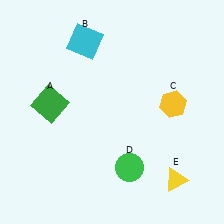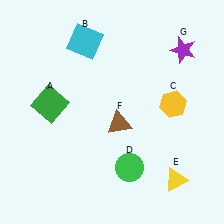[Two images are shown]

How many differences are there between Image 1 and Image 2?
There are 2 differences between the two images.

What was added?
A brown triangle (F), a purple star (G) were added in Image 2.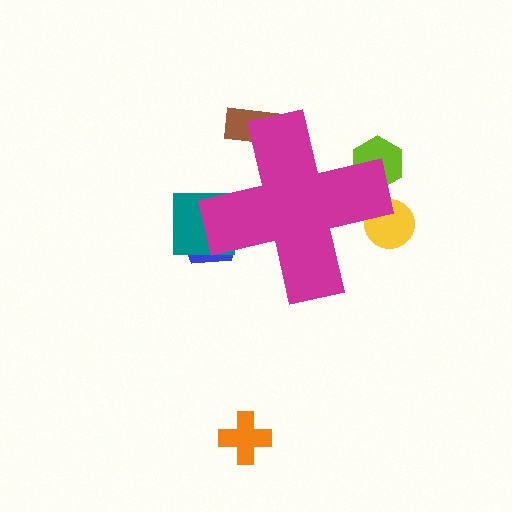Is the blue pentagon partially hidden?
Yes, the blue pentagon is partially hidden behind the magenta cross.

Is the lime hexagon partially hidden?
Yes, the lime hexagon is partially hidden behind the magenta cross.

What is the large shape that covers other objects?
A magenta cross.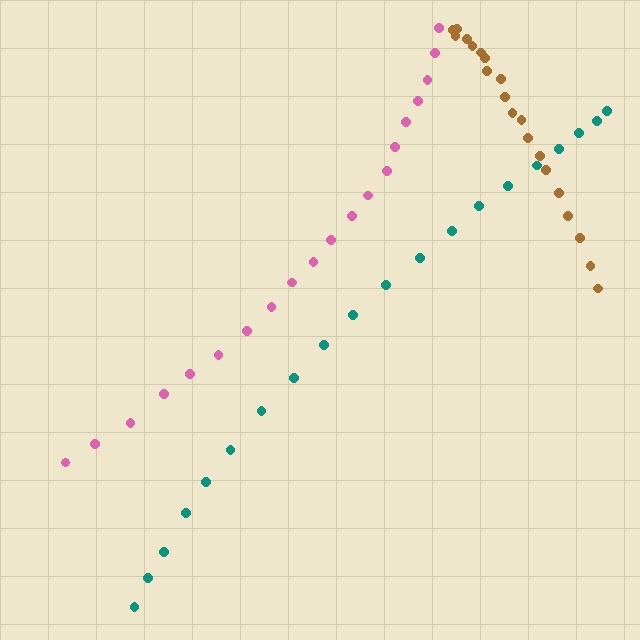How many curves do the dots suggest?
There are 3 distinct paths.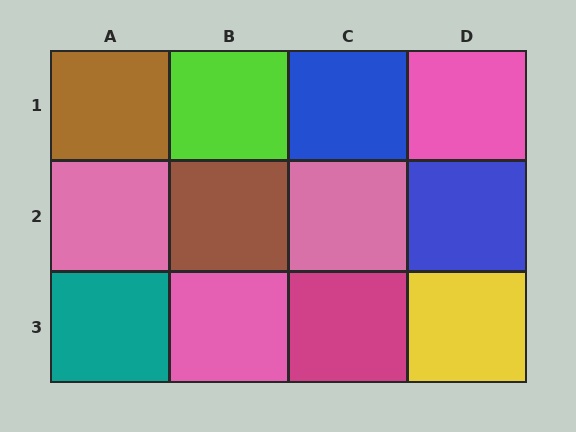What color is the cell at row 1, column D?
Pink.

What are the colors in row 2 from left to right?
Pink, brown, pink, blue.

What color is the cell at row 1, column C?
Blue.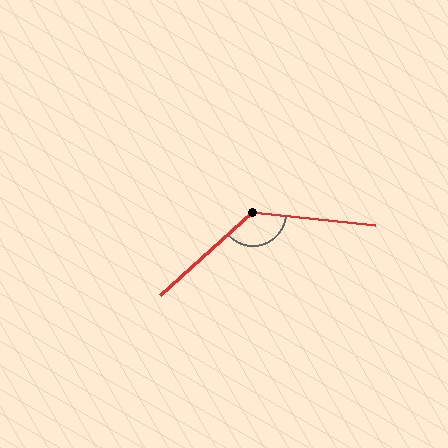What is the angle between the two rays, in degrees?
Approximately 133 degrees.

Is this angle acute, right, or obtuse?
It is obtuse.